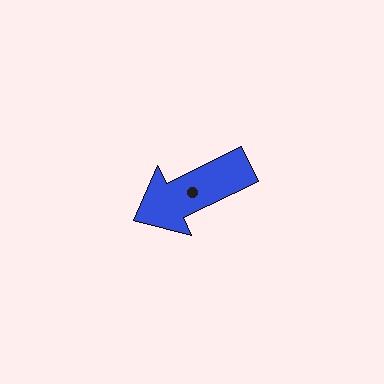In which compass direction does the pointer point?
Southwest.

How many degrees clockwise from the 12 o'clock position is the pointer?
Approximately 244 degrees.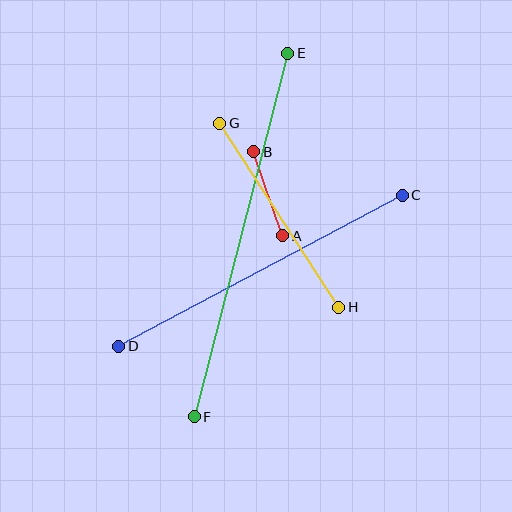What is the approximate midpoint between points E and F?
The midpoint is at approximately (241, 235) pixels.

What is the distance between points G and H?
The distance is approximately 219 pixels.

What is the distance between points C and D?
The distance is approximately 321 pixels.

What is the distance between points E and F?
The distance is approximately 375 pixels.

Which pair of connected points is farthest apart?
Points E and F are farthest apart.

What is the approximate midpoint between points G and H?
The midpoint is at approximately (279, 215) pixels.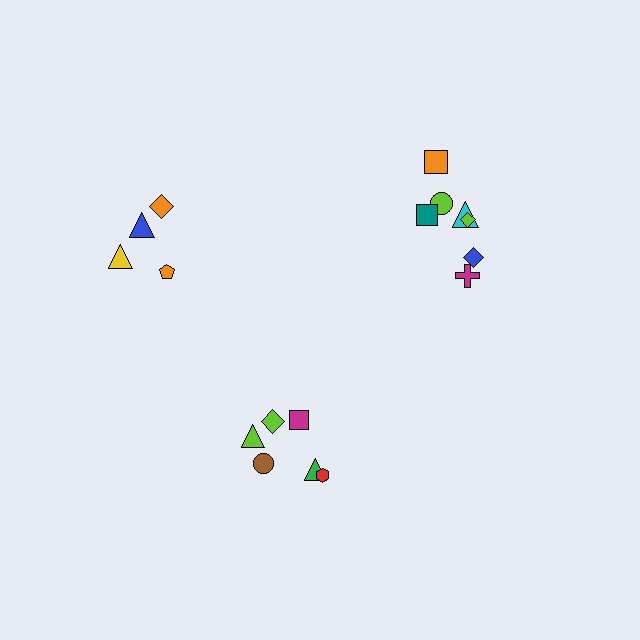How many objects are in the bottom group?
There are 6 objects.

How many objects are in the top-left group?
There are 4 objects.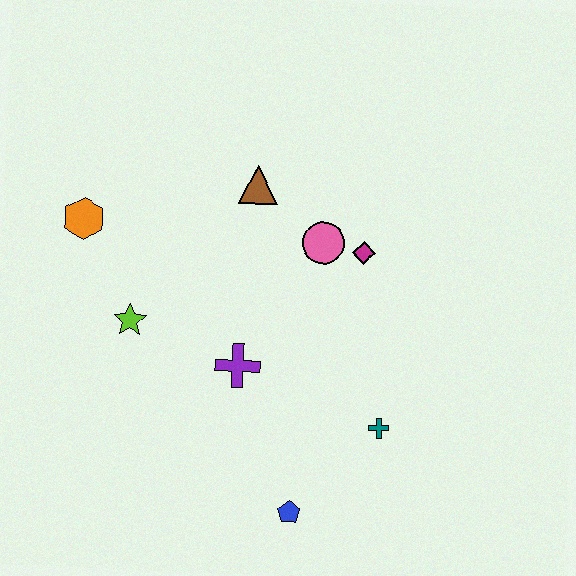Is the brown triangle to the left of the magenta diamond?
Yes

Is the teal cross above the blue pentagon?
Yes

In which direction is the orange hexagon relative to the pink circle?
The orange hexagon is to the left of the pink circle.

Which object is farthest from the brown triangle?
The blue pentagon is farthest from the brown triangle.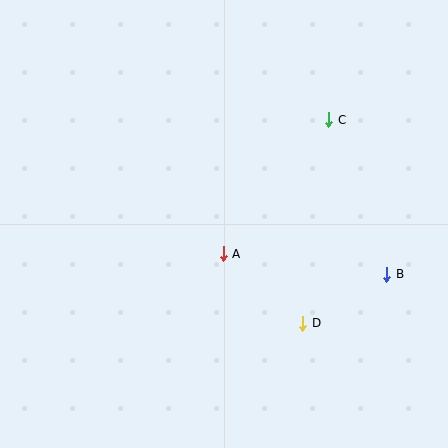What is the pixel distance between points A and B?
The distance between A and B is 165 pixels.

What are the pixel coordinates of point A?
Point A is at (223, 254).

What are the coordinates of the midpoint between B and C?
The midpoint between B and C is at (358, 197).